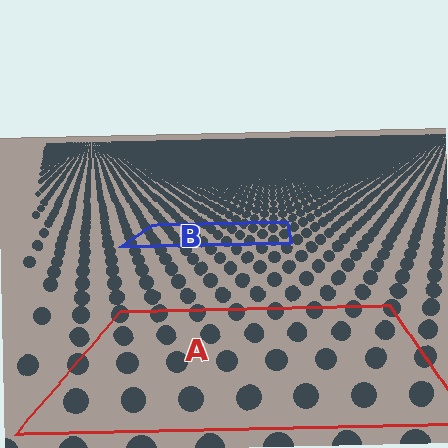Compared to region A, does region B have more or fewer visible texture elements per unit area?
Region B has more texture elements per unit area — they are packed more densely because it is farther away.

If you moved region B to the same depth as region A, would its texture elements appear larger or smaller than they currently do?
They would appear larger. At a closer depth, the same texture elements are projected at a bigger on-screen size.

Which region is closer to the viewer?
Region A is closer. The texture elements there are larger and more spread out.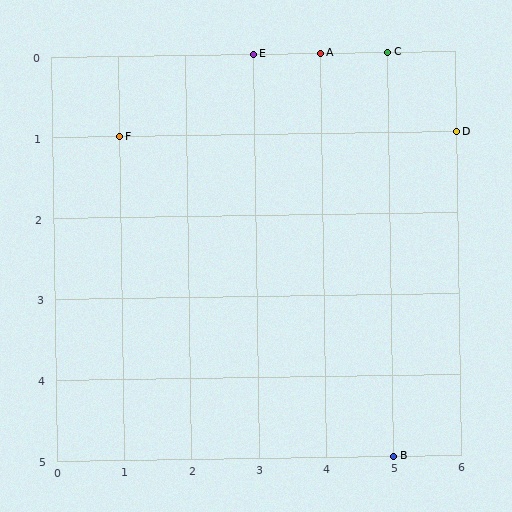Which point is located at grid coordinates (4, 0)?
Point A is at (4, 0).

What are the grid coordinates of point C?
Point C is at grid coordinates (5, 0).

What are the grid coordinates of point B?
Point B is at grid coordinates (5, 5).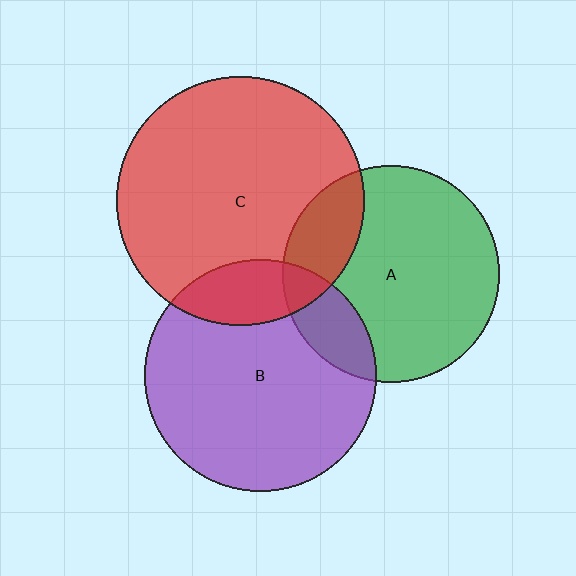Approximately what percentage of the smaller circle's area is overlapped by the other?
Approximately 15%.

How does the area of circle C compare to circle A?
Approximately 1.3 times.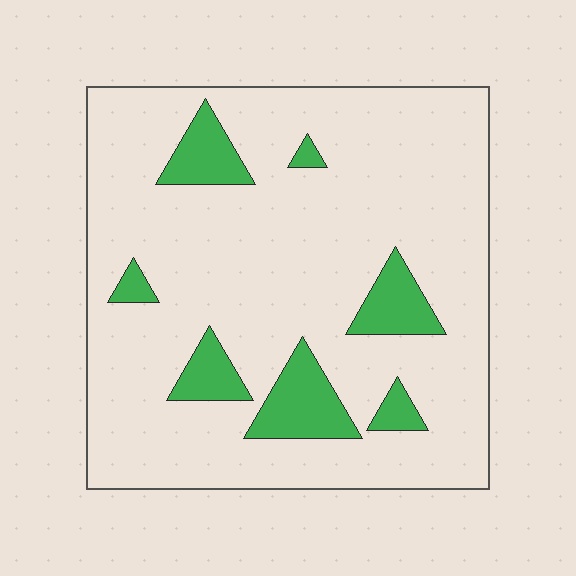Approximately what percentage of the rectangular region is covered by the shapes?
Approximately 15%.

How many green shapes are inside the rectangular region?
7.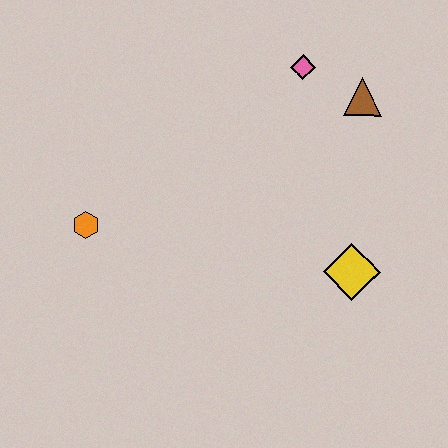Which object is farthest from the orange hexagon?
The brown triangle is farthest from the orange hexagon.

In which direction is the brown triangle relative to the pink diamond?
The brown triangle is to the right of the pink diamond.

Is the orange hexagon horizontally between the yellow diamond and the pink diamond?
No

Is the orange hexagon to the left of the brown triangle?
Yes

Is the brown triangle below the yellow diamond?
No